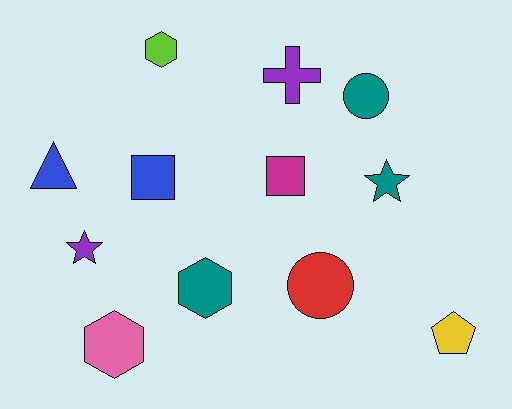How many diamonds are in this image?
There are no diamonds.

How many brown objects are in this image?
There are no brown objects.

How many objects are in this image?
There are 12 objects.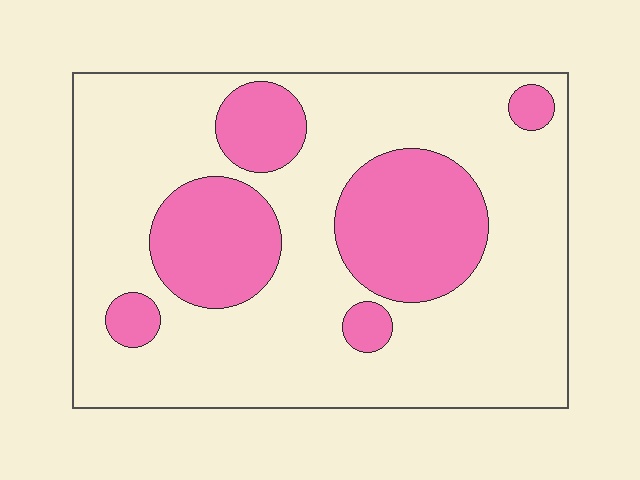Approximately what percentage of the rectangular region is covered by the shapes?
Approximately 25%.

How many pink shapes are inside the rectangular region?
6.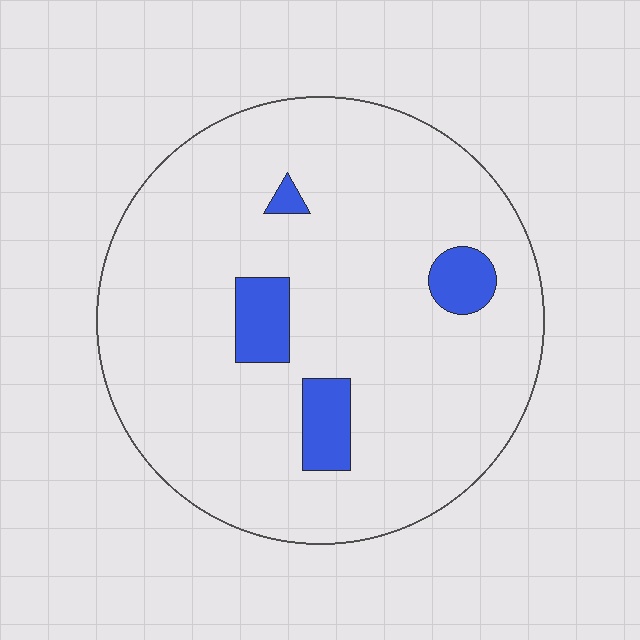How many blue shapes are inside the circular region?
4.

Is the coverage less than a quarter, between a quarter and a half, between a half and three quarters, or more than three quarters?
Less than a quarter.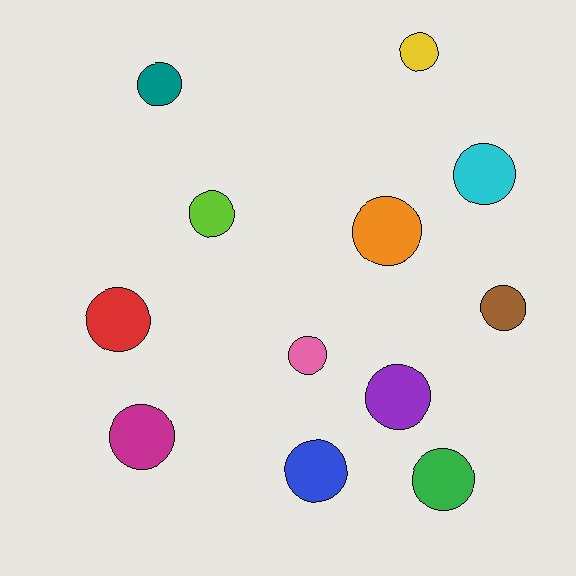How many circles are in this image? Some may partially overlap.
There are 12 circles.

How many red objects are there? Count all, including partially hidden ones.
There is 1 red object.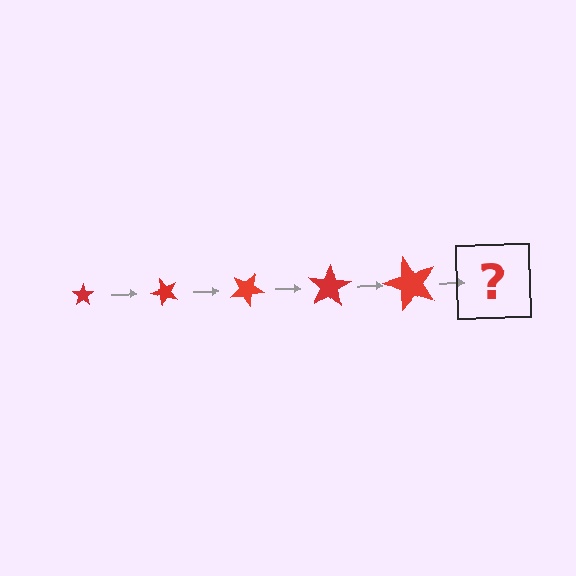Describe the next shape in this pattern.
It should be a star, larger than the previous one and rotated 250 degrees from the start.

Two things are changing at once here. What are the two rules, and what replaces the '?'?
The two rules are that the star grows larger each step and it rotates 50 degrees each step. The '?' should be a star, larger than the previous one and rotated 250 degrees from the start.